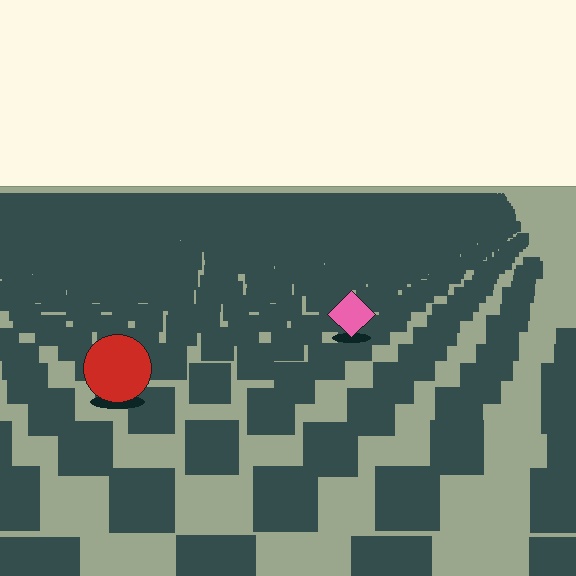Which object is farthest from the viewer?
The pink diamond is farthest from the viewer. It appears smaller and the ground texture around it is denser.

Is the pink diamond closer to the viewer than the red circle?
No. The red circle is closer — you can tell from the texture gradient: the ground texture is coarser near it.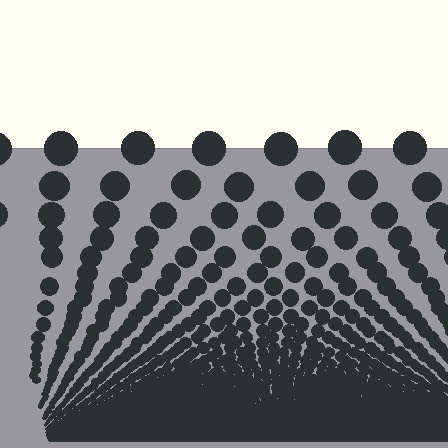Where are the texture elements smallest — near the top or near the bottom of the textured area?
Near the bottom.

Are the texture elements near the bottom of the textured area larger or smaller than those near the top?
Smaller. The gradient is inverted — elements near the bottom are smaller and denser.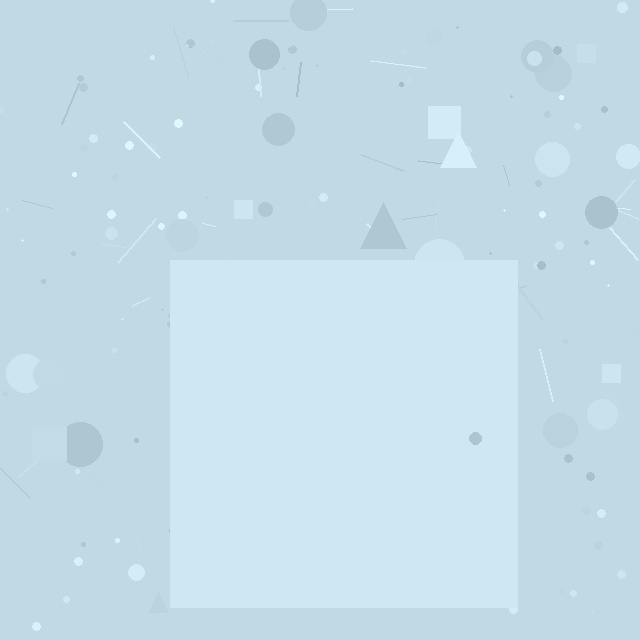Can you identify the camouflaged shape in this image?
The camouflaged shape is a square.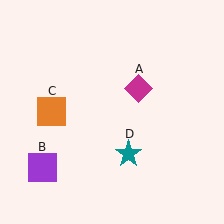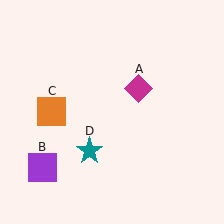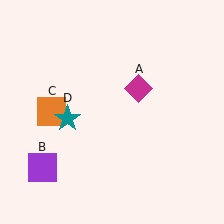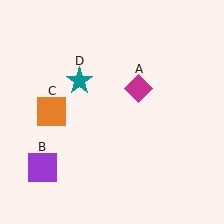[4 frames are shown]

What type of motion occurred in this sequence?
The teal star (object D) rotated clockwise around the center of the scene.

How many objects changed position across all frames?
1 object changed position: teal star (object D).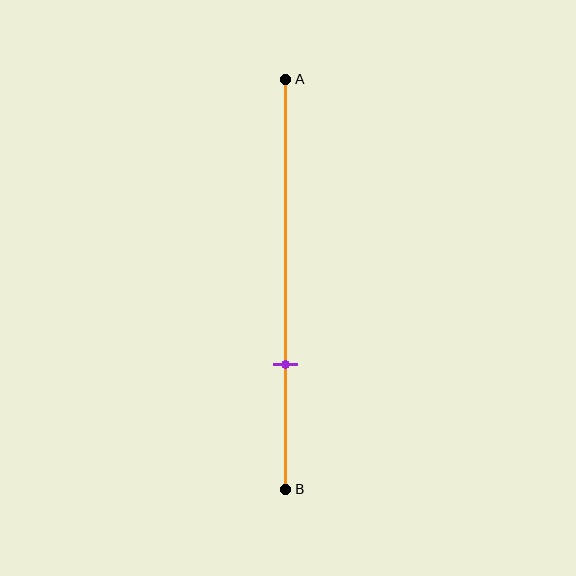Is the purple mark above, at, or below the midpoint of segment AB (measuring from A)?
The purple mark is below the midpoint of segment AB.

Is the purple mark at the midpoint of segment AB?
No, the mark is at about 70% from A, not at the 50% midpoint.